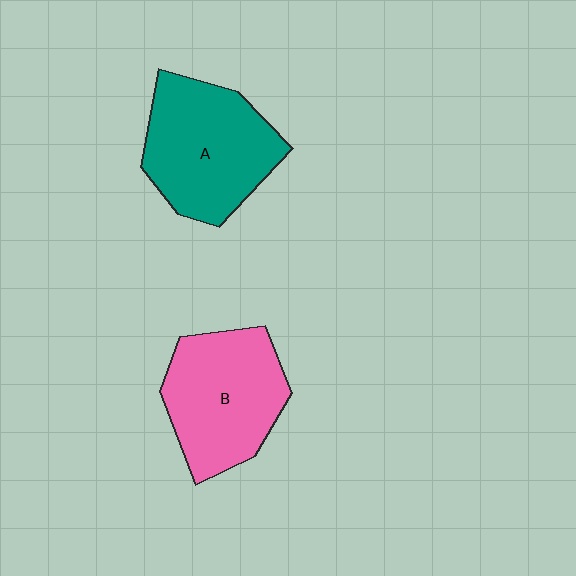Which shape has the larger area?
Shape A (teal).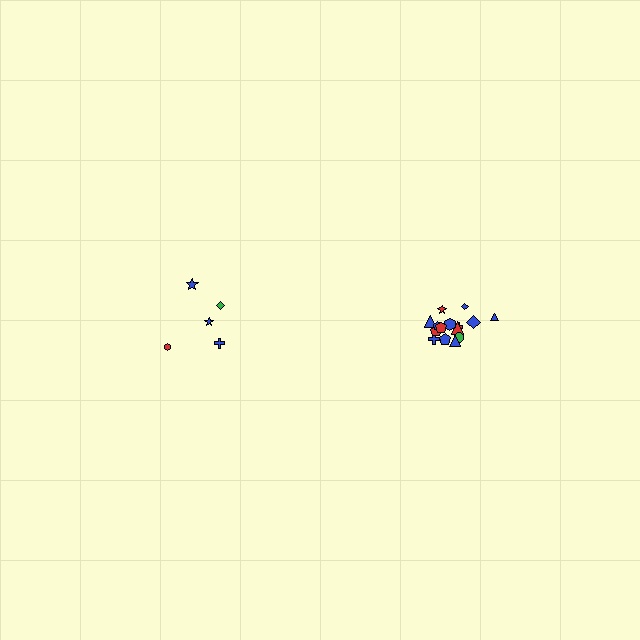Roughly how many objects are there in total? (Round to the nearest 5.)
Roughly 20 objects in total.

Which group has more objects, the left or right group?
The right group.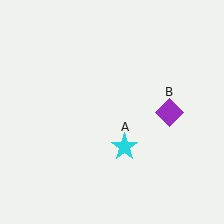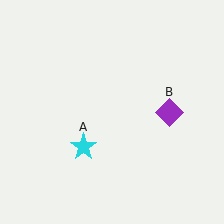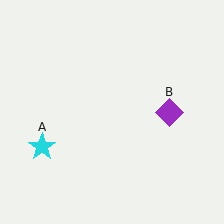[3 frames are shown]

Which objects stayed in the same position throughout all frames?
Purple diamond (object B) remained stationary.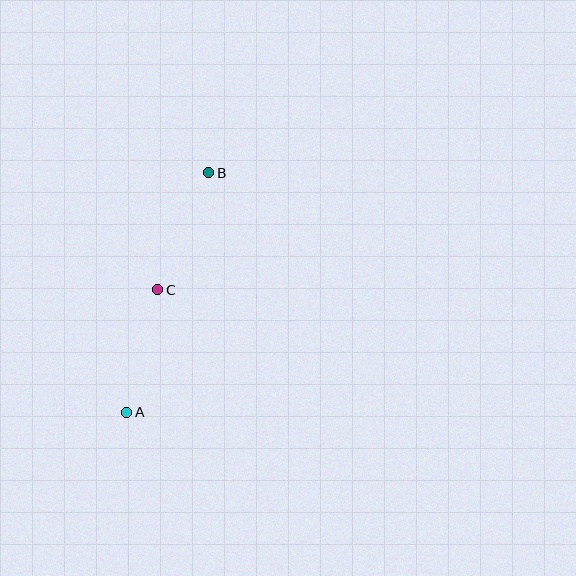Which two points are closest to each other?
Points A and C are closest to each other.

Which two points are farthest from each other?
Points A and B are farthest from each other.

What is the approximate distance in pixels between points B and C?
The distance between B and C is approximately 128 pixels.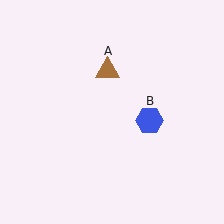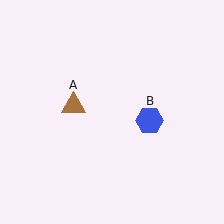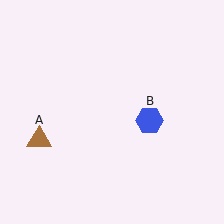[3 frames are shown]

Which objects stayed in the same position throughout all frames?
Blue hexagon (object B) remained stationary.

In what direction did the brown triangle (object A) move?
The brown triangle (object A) moved down and to the left.